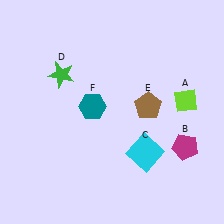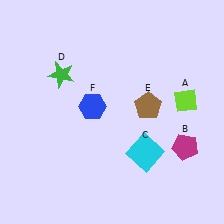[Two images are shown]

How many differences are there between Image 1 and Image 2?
There is 1 difference between the two images.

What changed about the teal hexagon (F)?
In Image 1, F is teal. In Image 2, it changed to blue.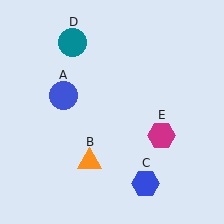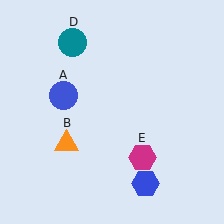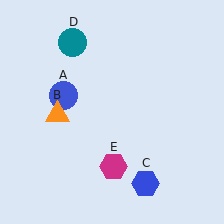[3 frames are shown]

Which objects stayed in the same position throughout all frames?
Blue circle (object A) and blue hexagon (object C) and teal circle (object D) remained stationary.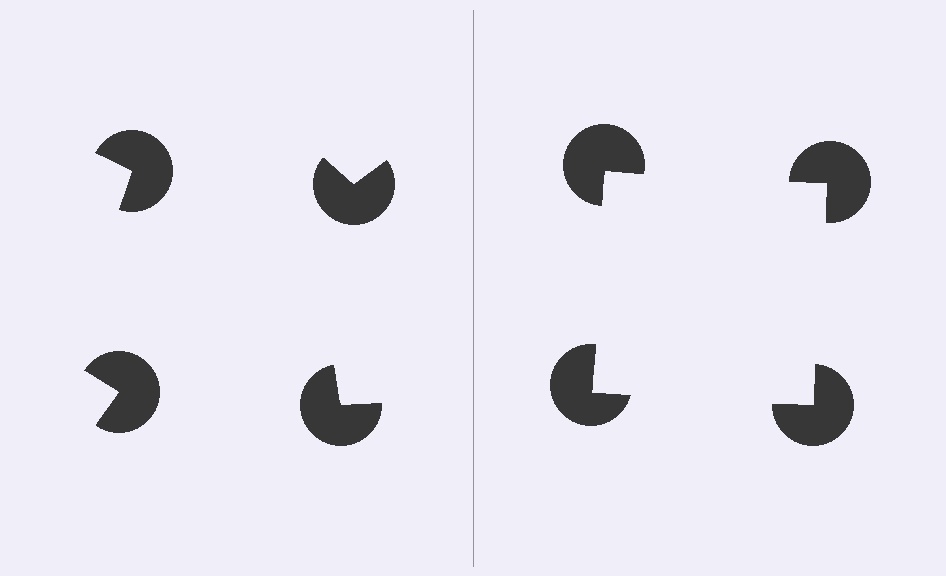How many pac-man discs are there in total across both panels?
8 — 4 on each side.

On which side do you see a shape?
An illusory square appears on the right side. On the left side the wedge cuts are rotated, so no coherent shape forms.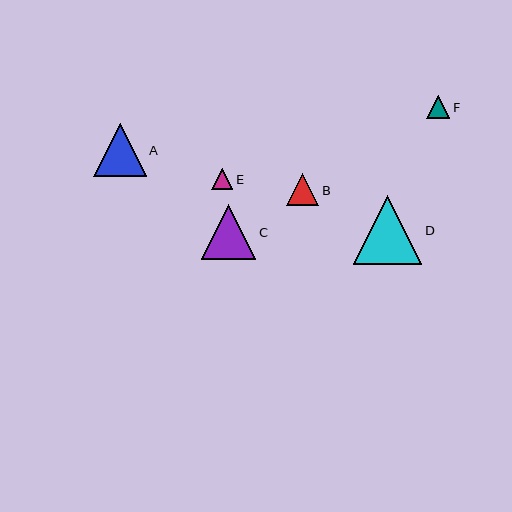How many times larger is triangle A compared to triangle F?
Triangle A is approximately 2.3 times the size of triangle F.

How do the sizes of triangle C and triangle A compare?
Triangle C and triangle A are approximately the same size.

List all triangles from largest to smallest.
From largest to smallest: D, C, A, B, F, E.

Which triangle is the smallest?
Triangle E is the smallest with a size of approximately 21 pixels.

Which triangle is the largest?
Triangle D is the largest with a size of approximately 68 pixels.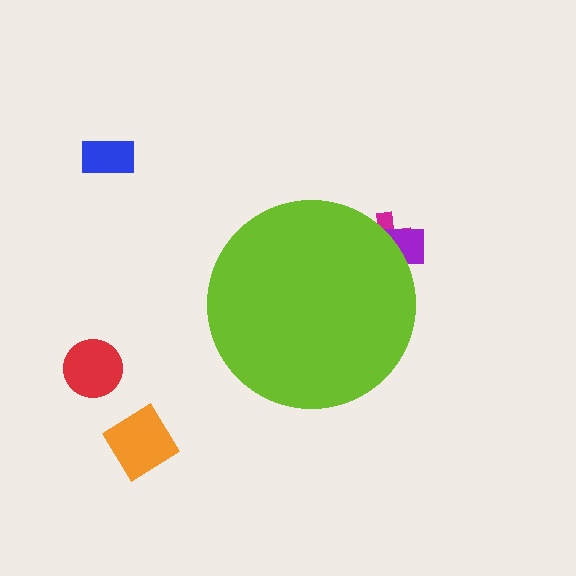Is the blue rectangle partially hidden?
No, the blue rectangle is fully visible.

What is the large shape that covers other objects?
A lime circle.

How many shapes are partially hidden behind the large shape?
2 shapes are partially hidden.